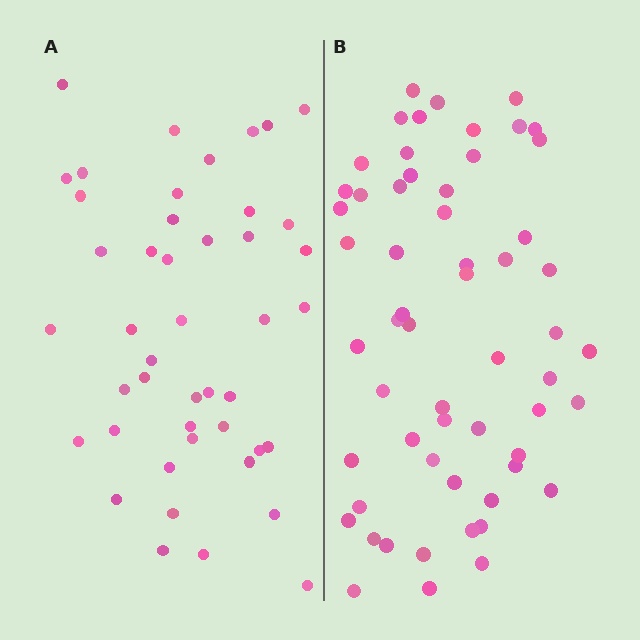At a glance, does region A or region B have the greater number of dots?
Region B (the right region) has more dots.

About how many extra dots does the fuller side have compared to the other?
Region B has approximately 15 more dots than region A.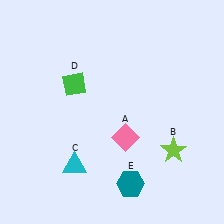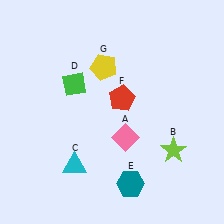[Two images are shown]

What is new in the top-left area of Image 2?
A yellow pentagon (G) was added in the top-left area of Image 2.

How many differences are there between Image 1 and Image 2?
There are 2 differences between the two images.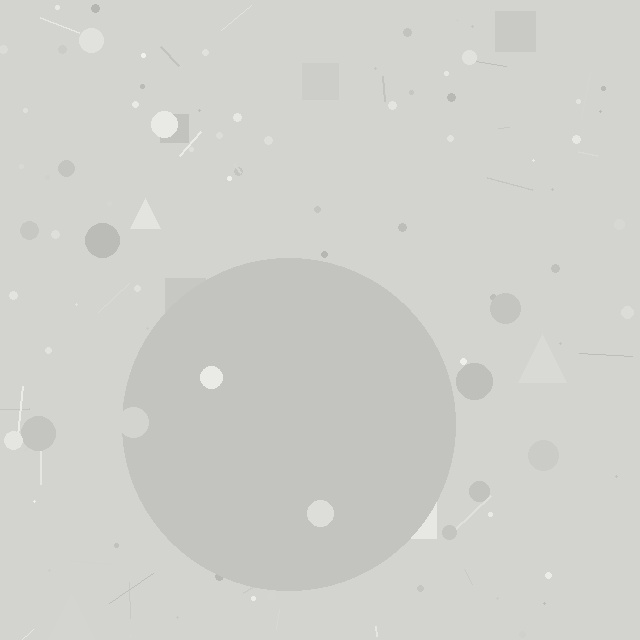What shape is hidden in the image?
A circle is hidden in the image.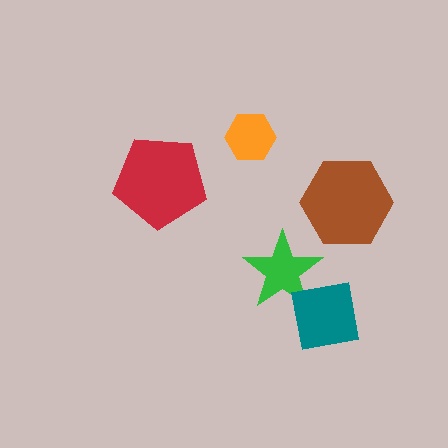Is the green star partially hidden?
Yes, it is partially covered by another shape.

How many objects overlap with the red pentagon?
0 objects overlap with the red pentagon.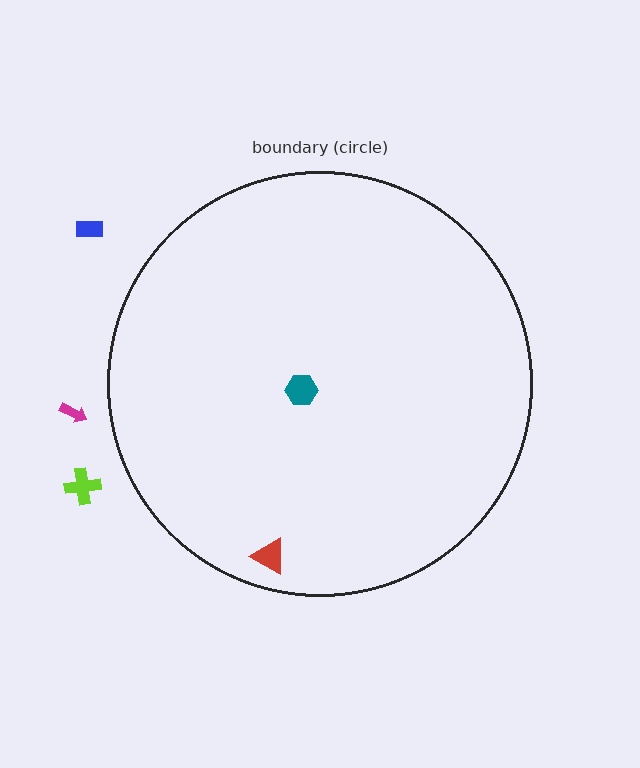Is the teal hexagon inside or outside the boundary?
Inside.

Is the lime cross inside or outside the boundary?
Outside.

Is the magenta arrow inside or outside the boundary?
Outside.